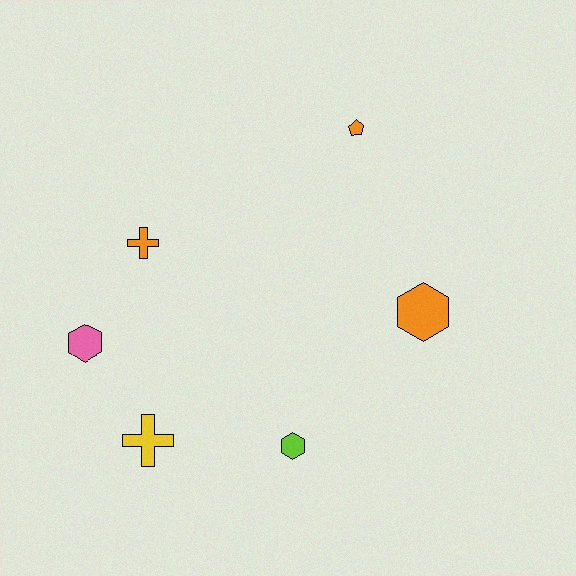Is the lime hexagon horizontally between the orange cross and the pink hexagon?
No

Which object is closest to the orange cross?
The pink hexagon is closest to the orange cross.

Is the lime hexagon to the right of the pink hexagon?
Yes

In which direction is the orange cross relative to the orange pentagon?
The orange cross is to the left of the orange pentagon.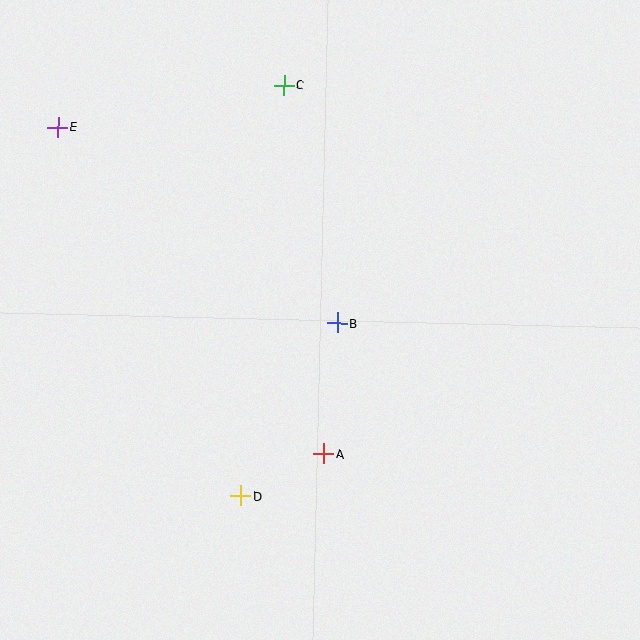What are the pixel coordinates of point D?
Point D is at (241, 496).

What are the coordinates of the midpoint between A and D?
The midpoint between A and D is at (282, 475).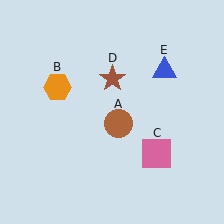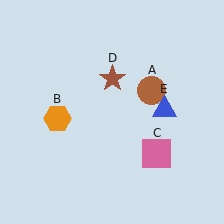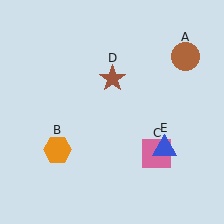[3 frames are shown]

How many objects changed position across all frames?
3 objects changed position: brown circle (object A), orange hexagon (object B), blue triangle (object E).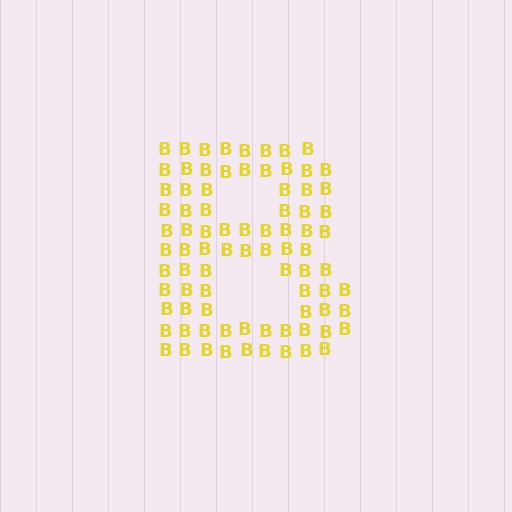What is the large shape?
The large shape is the letter B.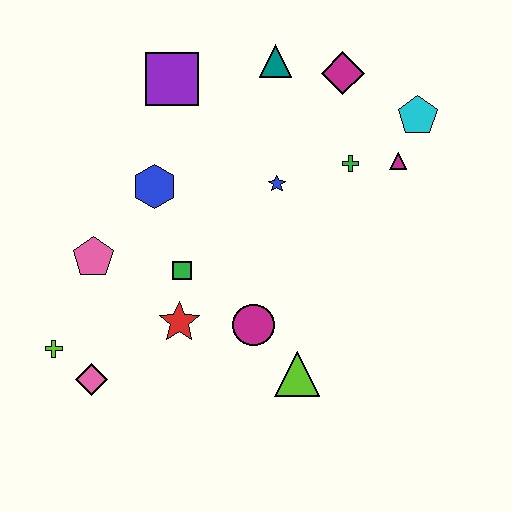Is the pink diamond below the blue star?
Yes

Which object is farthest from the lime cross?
The cyan pentagon is farthest from the lime cross.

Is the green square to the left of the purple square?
No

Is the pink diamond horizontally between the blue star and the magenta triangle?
No